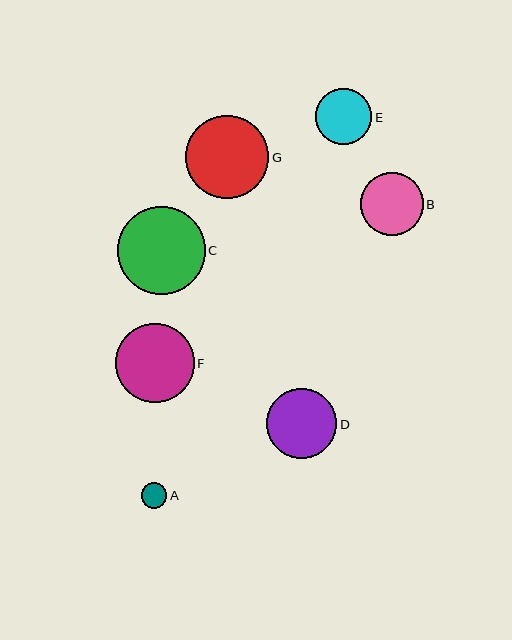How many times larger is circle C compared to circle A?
Circle C is approximately 3.4 times the size of circle A.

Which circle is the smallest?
Circle A is the smallest with a size of approximately 26 pixels.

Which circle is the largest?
Circle C is the largest with a size of approximately 88 pixels.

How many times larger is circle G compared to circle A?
Circle G is approximately 3.2 times the size of circle A.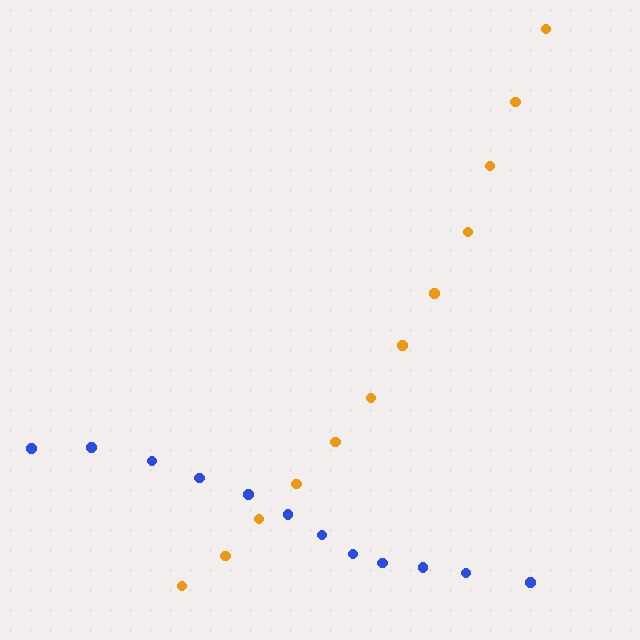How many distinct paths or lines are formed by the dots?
There are 2 distinct paths.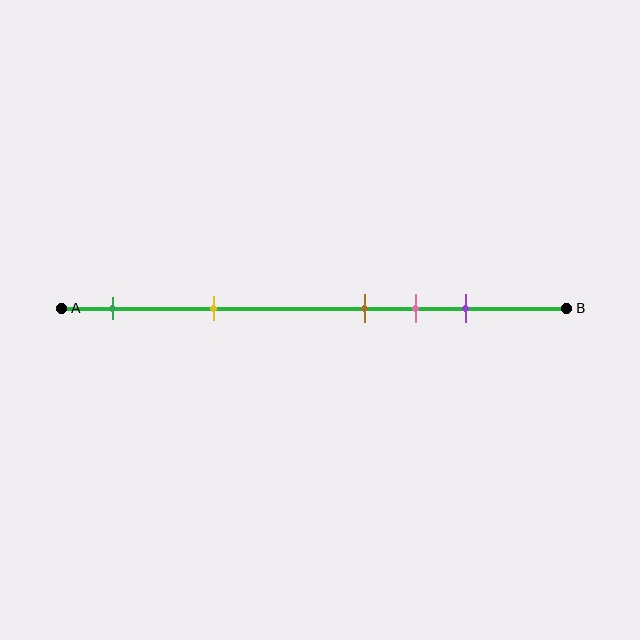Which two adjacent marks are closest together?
The brown and pink marks are the closest adjacent pair.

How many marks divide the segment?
There are 5 marks dividing the segment.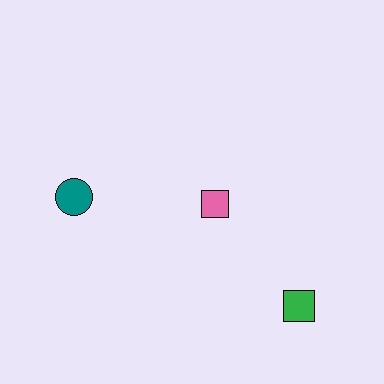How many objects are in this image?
There are 3 objects.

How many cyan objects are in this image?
There are no cyan objects.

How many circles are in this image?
There is 1 circle.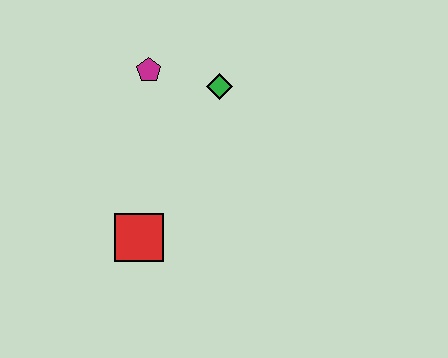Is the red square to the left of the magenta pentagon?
Yes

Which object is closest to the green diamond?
The magenta pentagon is closest to the green diamond.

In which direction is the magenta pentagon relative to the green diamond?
The magenta pentagon is to the left of the green diamond.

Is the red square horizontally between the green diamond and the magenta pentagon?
No